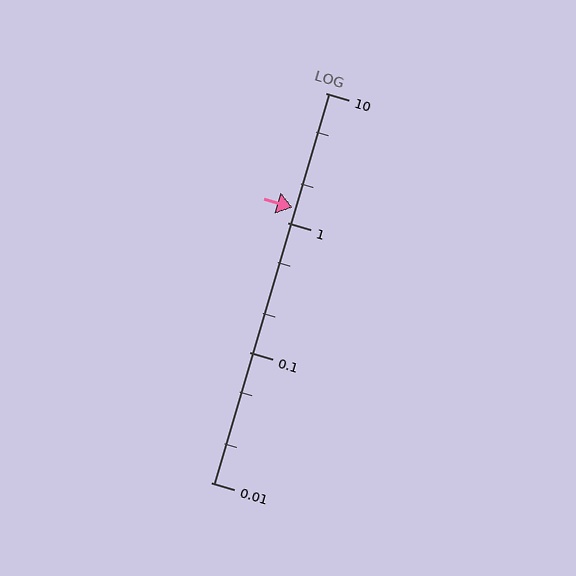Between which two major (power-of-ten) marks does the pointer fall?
The pointer is between 1 and 10.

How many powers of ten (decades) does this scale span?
The scale spans 3 decades, from 0.01 to 10.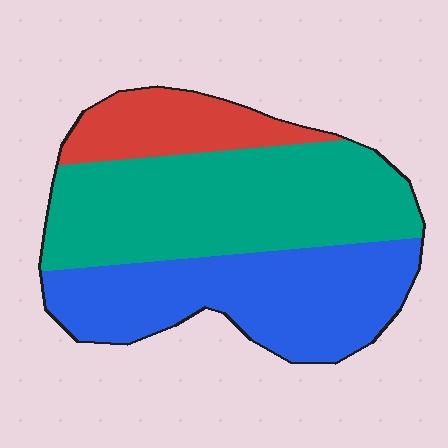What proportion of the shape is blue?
Blue covers about 40% of the shape.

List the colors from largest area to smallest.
From largest to smallest: teal, blue, red.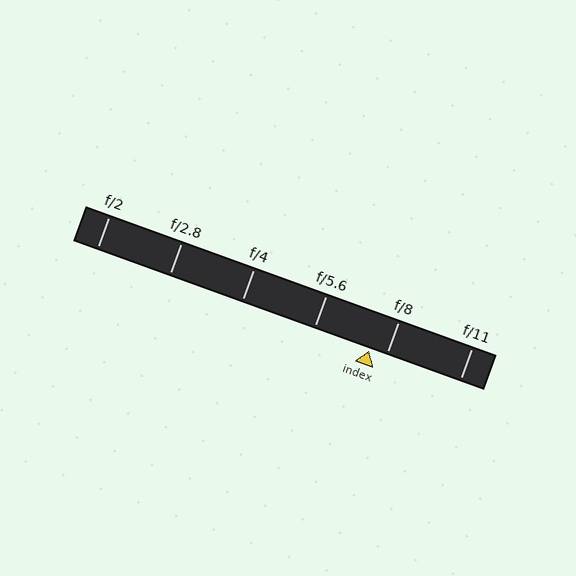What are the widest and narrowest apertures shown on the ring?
The widest aperture shown is f/2 and the narrowest is f/11.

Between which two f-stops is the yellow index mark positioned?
The index mark is between f/5.6 and f/8.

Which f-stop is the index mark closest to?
The index mark is closest to f/8.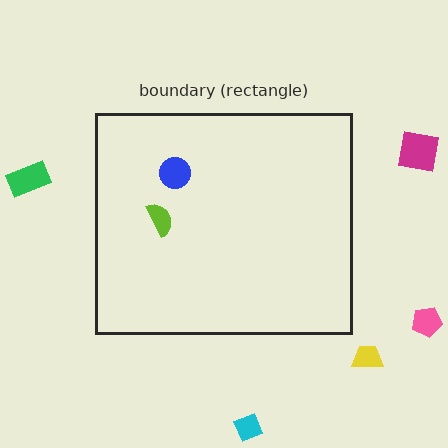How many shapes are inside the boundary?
2 inside, 5 outside.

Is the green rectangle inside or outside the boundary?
Outside.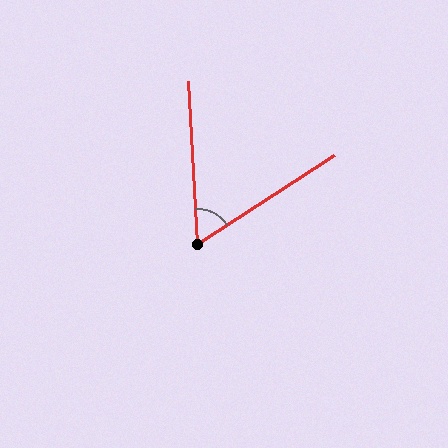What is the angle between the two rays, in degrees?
Approximately 60 degrees.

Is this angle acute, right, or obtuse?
It is acute.